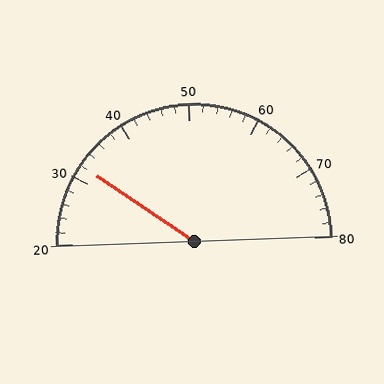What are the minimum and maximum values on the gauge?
The gauge ranges from 20 to 80.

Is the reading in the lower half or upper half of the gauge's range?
The reading is in the lower half of the range (20 to 80).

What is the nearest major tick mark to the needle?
The nearest major tick mark is 30.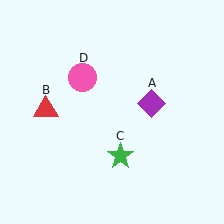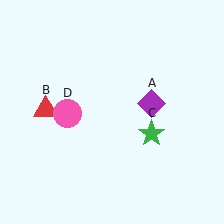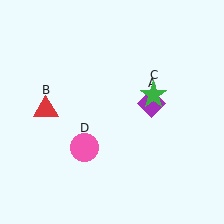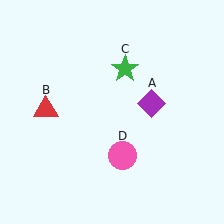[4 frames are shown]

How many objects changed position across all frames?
2 objects changed position: green star (object C), pink circle (object D).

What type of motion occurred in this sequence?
The green star (object C), pink circle (object D) rotated counterclockwise around the center of the scene.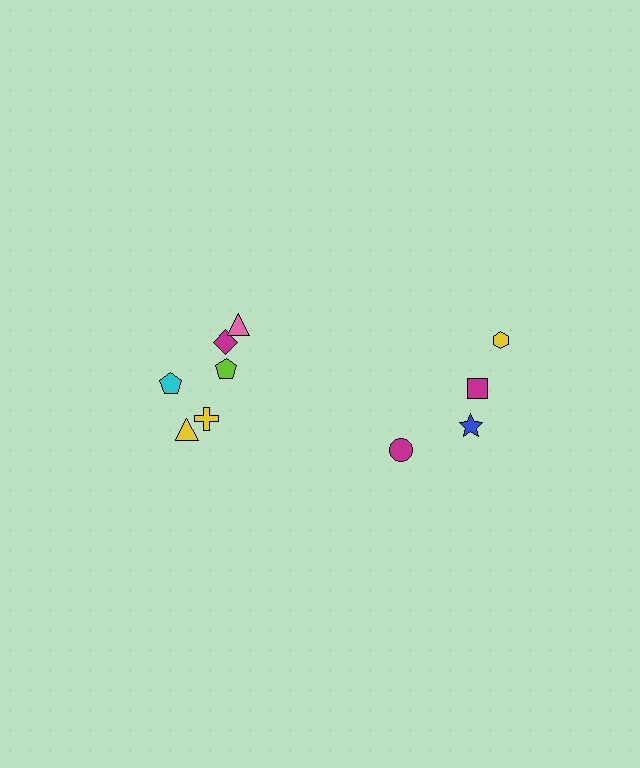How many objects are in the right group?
There are 4 objects.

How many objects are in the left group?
There are 6 objects.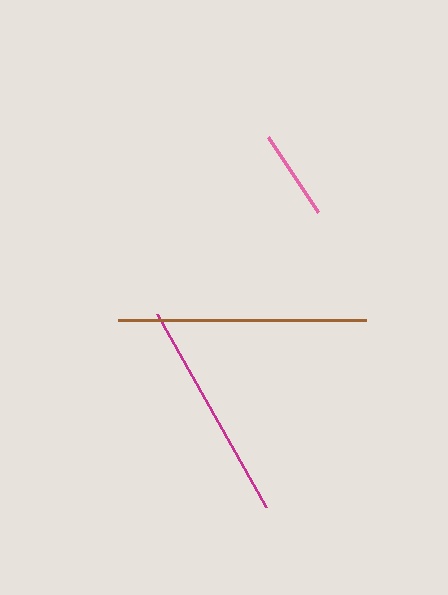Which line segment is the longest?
The brown line is the longest at approximately 248 pixels.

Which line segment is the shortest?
The pink line is the shortest at approximately 90 pixels.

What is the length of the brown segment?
The brown segment is approximately 248 pixels long.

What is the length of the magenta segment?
The magenta segment is approximately 222 pixels long.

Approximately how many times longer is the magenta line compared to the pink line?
The magenta line is approximately 2.5 times the length of the pink line.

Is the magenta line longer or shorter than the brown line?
The brown line is longer than the magenta line.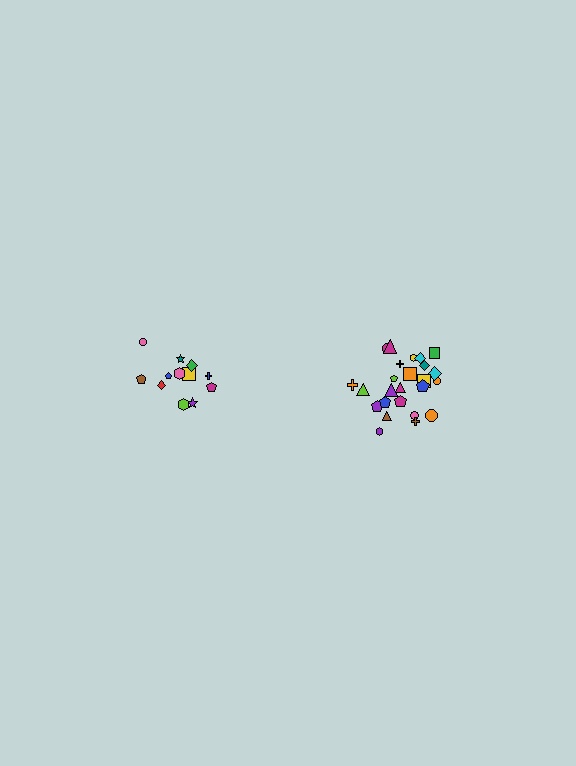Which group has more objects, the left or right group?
The right group.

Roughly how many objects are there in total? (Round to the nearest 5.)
Roughly 35 objects in total.